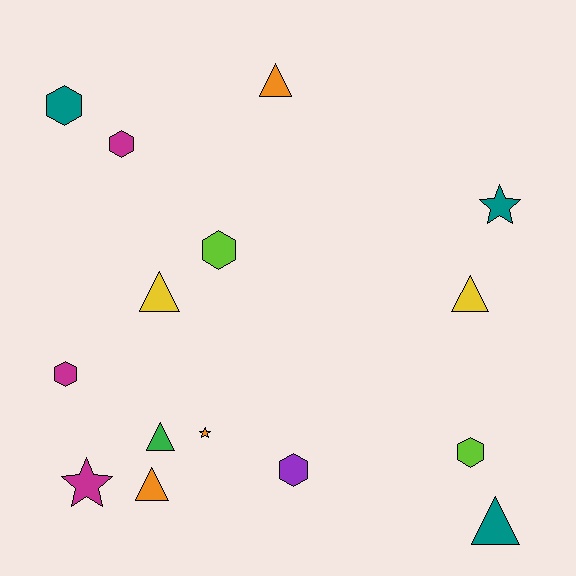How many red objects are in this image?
There are no red objects.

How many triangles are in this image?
There are 6 triangles.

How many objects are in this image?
There are 15 objects.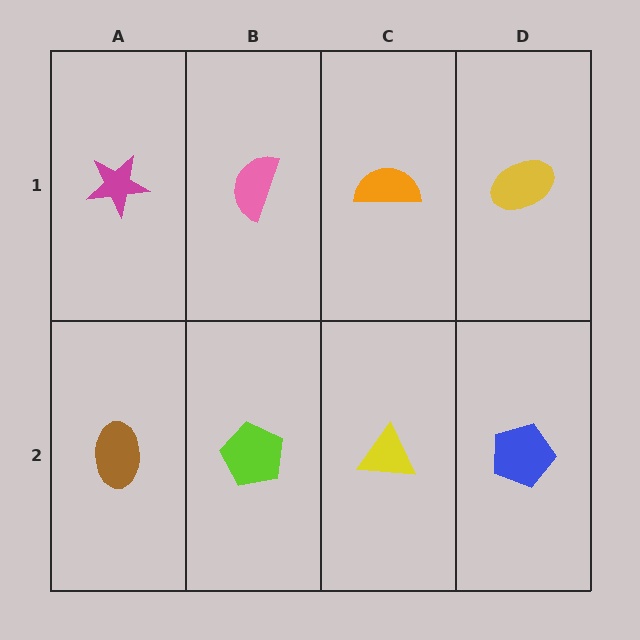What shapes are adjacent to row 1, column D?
A blue pentagon (row 2, column D), an orange semicircle (row 1, column C).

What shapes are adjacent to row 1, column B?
A lime pentagon (row 2, column B), a magenta star (row 1, column A), an orange semicircle (row 1, column C).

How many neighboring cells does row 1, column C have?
3.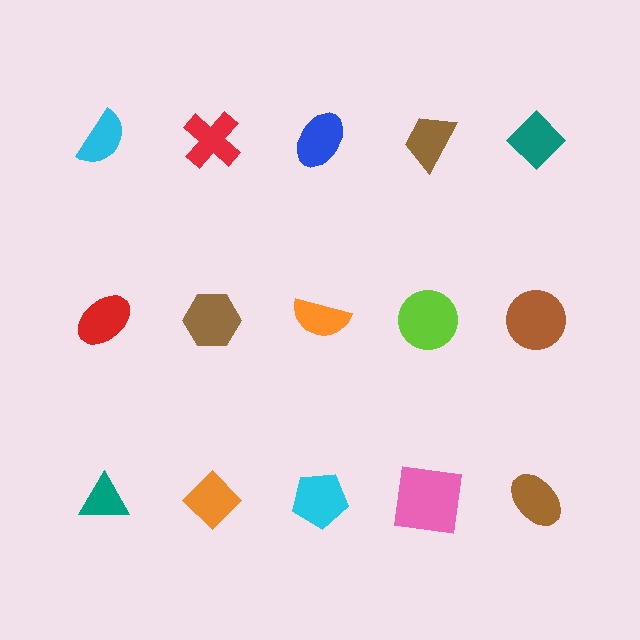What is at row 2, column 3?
An orange semicircle.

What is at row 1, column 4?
A brown trapezoid.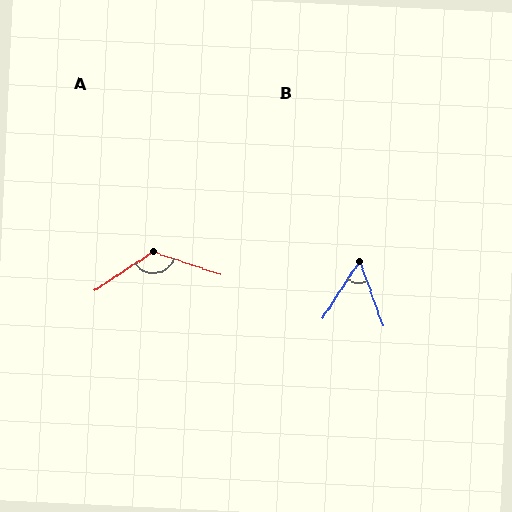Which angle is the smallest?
B, at approximately 53 degrees.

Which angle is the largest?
A, at approximately 128 degrees.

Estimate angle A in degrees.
Approximately 128 degrees.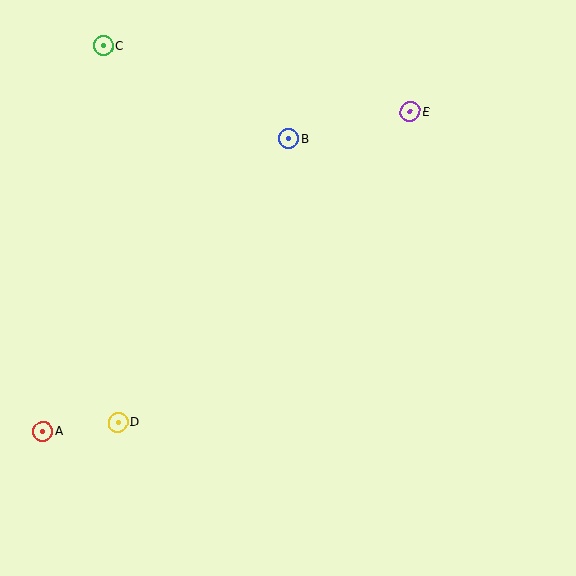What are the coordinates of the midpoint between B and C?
The midpoint between B and C is at (196, 92).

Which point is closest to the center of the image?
Point B at (288, 139) is closest to the center.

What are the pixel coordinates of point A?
Point A is at (43, 431).